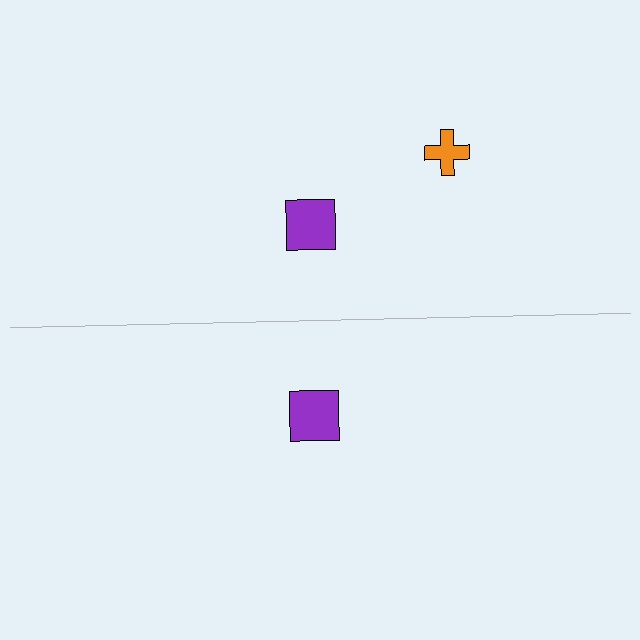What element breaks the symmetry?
A orange cross is missing from the bottom side.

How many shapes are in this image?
There are 3 shapes in this image.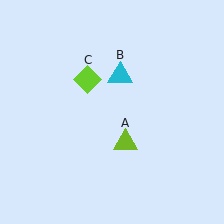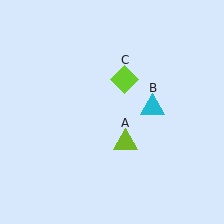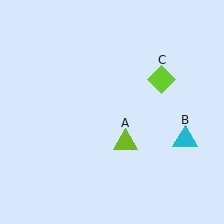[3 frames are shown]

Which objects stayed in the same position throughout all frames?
Lime triangle (object A) remained stationary.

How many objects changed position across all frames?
2 objects changed position: cyan triangle (object B), lime diamond (object C).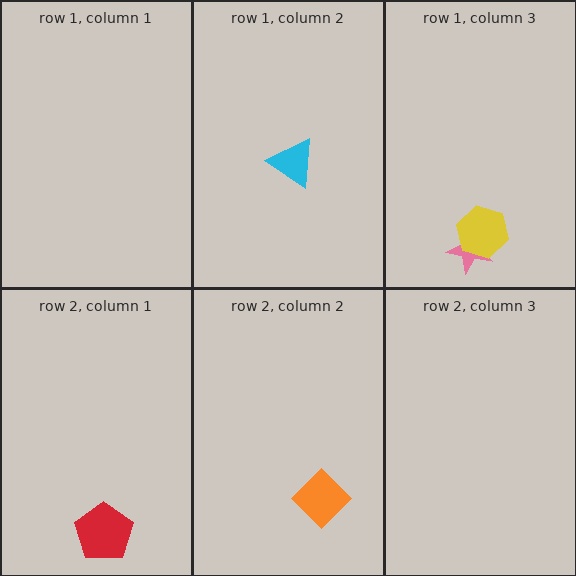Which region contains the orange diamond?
The row 2, column 2 region.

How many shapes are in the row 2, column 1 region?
1.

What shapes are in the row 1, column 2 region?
The cyan triangle.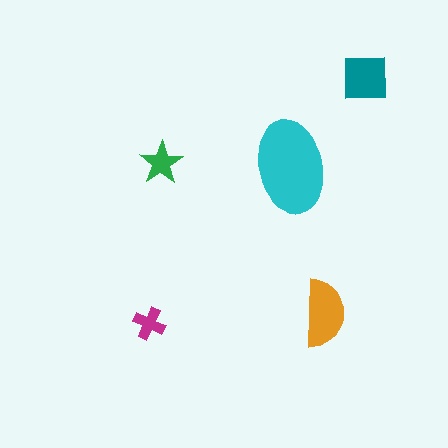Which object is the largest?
The cyan ellipse.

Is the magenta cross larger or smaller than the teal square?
Smaller.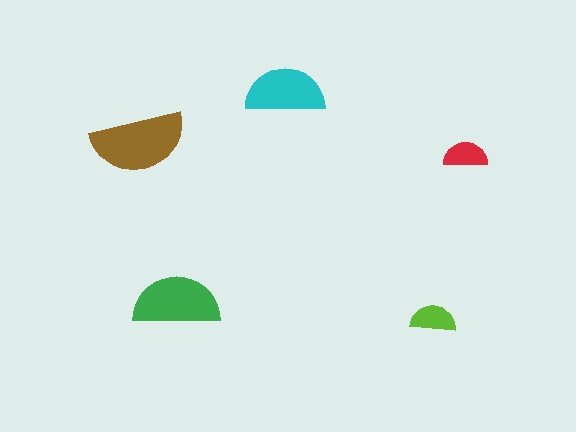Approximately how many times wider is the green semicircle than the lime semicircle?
About 2 times wider.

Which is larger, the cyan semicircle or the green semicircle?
The green one.